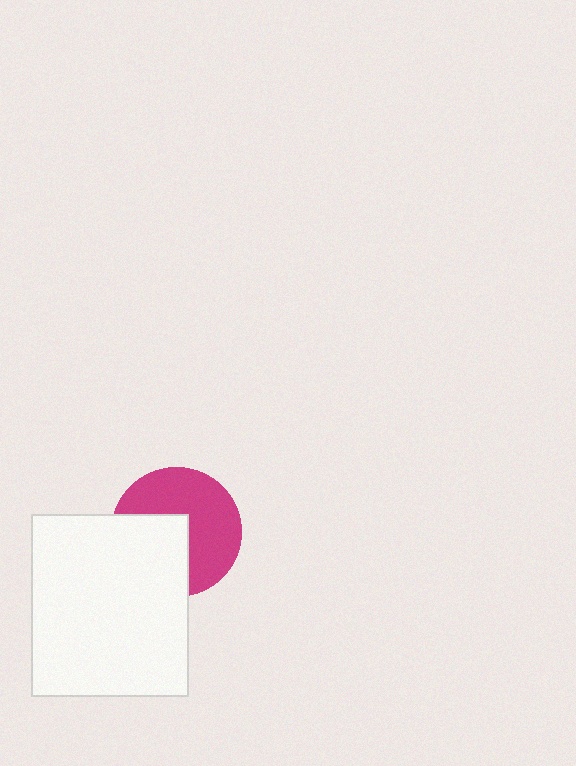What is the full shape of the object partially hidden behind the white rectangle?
The partially hidden object is a magenta circle.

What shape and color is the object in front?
The object in front is a white rectangle.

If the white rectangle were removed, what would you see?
You would see the complete magenta circle.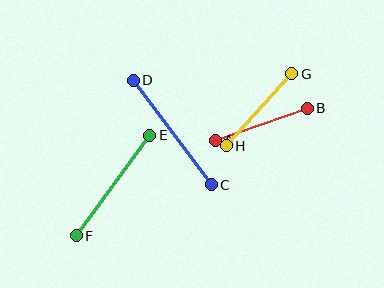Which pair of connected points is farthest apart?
Points C and D are farthest apart.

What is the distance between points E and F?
The distance is approximately 125 pixels.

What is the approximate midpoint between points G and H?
The midpoint is at approximately (259, 110) pixels.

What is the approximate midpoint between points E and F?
The midpoint is at approximately (113, 185) pixels.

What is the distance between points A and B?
The distance is approximately 98 pixels.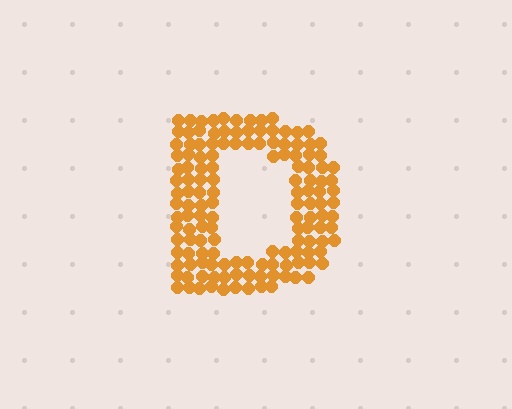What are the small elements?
The small elements are circles.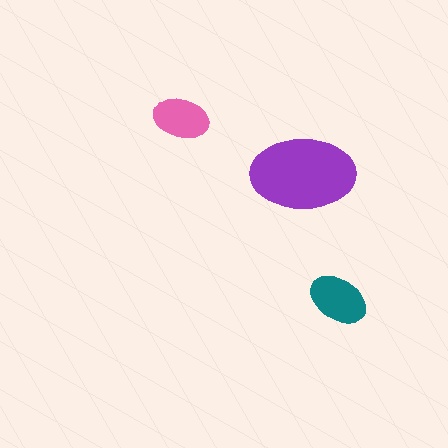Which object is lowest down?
The teal ellipse is bottommost.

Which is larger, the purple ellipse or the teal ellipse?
The purple one.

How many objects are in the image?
There are 3 objects in the image.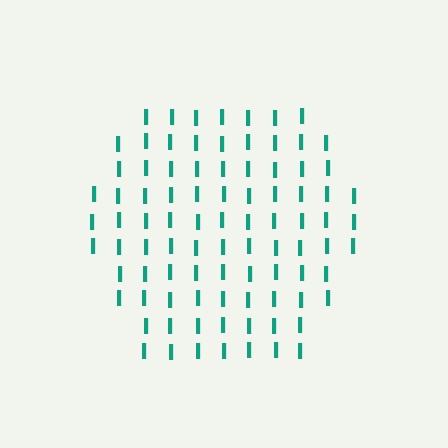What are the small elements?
The small elements are letter I's.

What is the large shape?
The large shape is a hexagon.